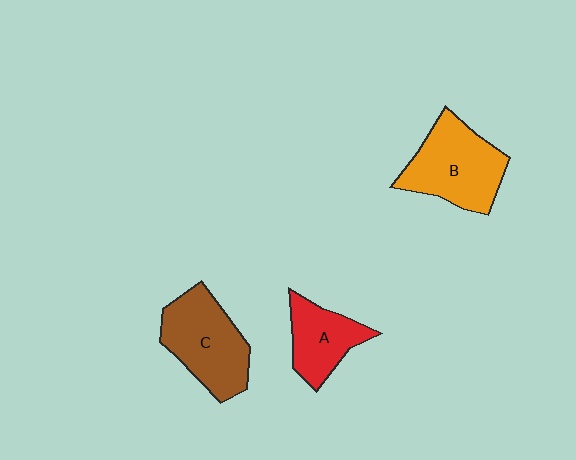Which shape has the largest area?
Shape B (orange).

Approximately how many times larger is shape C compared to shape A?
Approximately 1.5 times.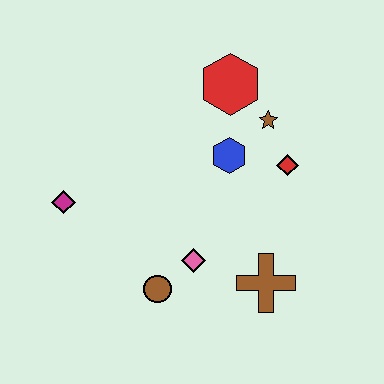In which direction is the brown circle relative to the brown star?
The brown circle is below the brown star.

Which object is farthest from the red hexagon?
The brown circle is farthest from the red hexagon.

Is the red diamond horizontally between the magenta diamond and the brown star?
No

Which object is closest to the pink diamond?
The brown circle is closest to the pink diamond.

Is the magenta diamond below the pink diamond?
No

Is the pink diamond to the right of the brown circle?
Yes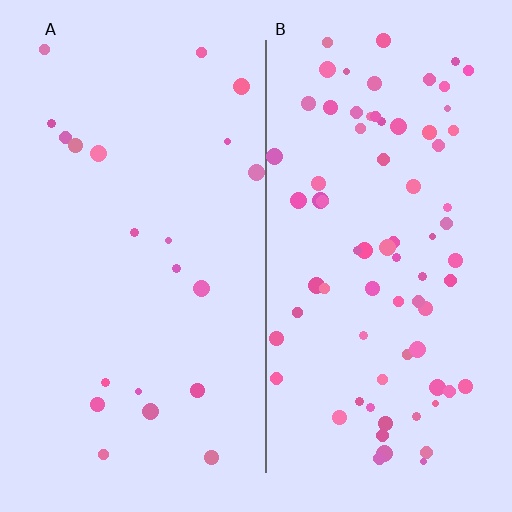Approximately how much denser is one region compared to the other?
Approximately 3.6× — region B over region A.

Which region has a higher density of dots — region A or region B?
B (the right).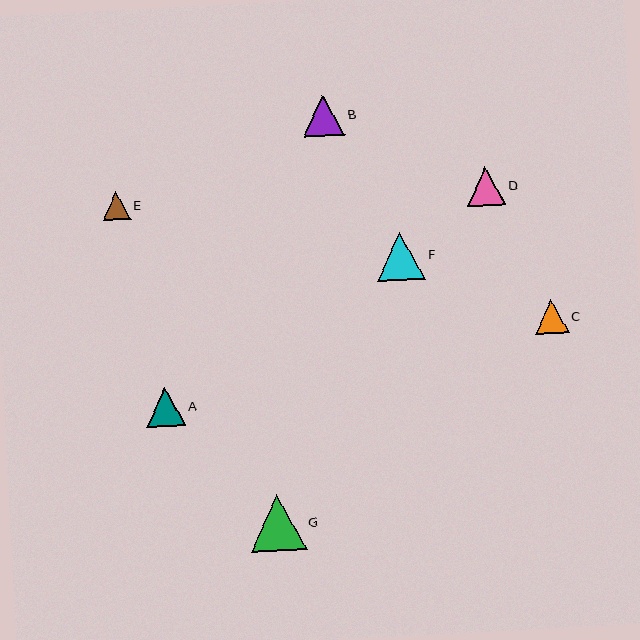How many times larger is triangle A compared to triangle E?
Triangle A is approximately 1.4 times the size of triangle E.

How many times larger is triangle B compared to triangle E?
Triangle B is approximately 1.5 times the size of triangle E.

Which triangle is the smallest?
Triangle E is the smallest with a size of approximately 28 pixels.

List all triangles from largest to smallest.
From largest to smallest: G, F, B, A, D, C, E.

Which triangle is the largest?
Triangle G is the largest with a size of approximately 55 pixels.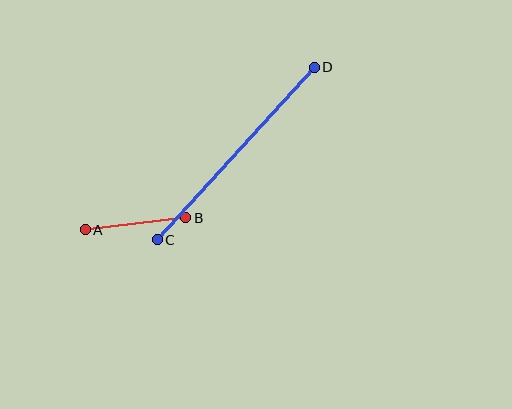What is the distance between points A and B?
The distance is approximately 101 pixels.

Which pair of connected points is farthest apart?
Points C and D are farthest apart.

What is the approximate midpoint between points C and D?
The midpoint is at approximately (236, 154) pixels.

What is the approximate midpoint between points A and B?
The midpoint is at approximately (135, 224) pixels.